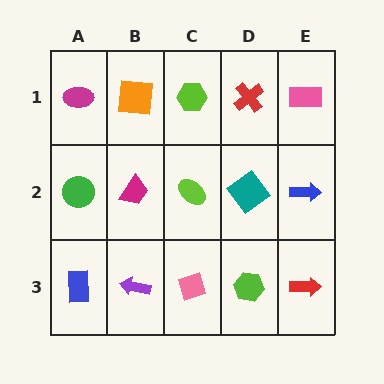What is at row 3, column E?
A red arrow.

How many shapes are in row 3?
5 shapes.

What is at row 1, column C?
A lime hexagon.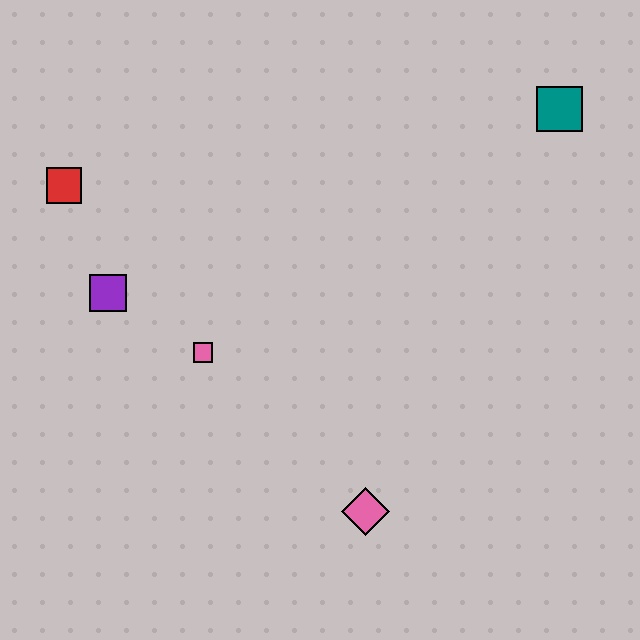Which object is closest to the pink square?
The purple square is closest to the pink square.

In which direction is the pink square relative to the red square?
The pink square is below the red square.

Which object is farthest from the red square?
The teal square is farthest from the red square.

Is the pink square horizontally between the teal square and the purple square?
Yes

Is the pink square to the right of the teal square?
No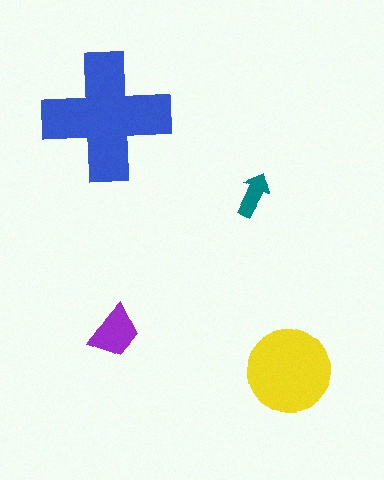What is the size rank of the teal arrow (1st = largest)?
4th.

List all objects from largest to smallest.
The blue cross, the yellow circle, the purple trapezoid, the teal arrow.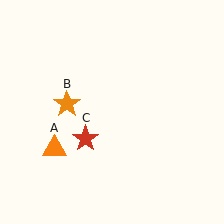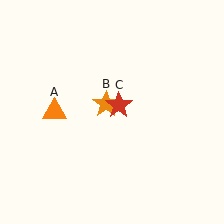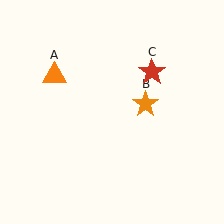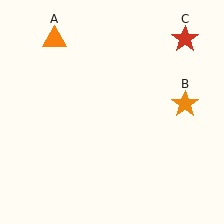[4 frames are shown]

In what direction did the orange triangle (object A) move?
The orange triangle (object A) moved up.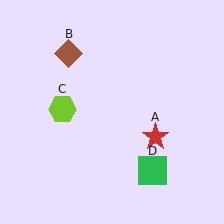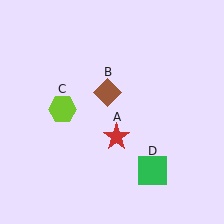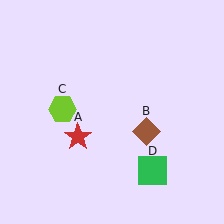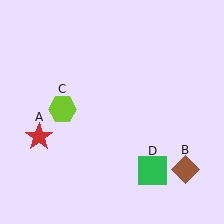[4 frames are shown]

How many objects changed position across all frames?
2 objects changed position: red star (object A), brown diamond (object B).